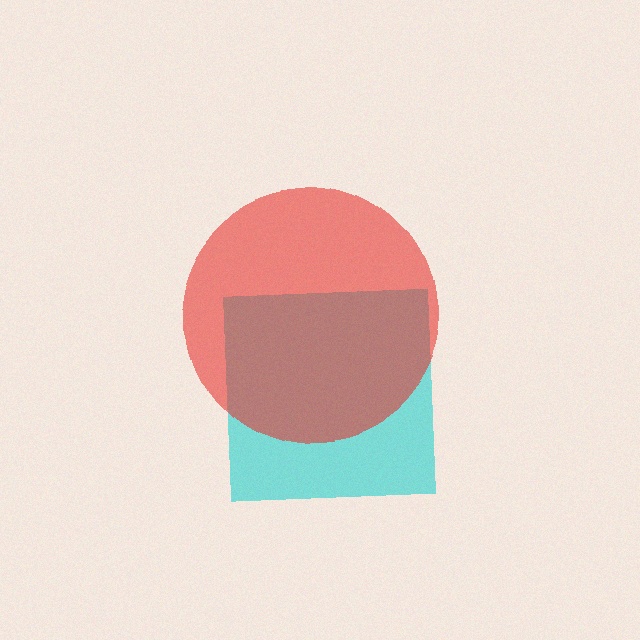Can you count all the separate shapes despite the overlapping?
Yes, there are 2 separate shapes.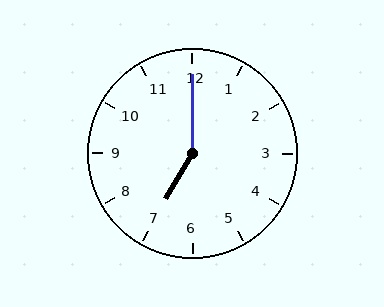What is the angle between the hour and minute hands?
Approximately 150 degrees.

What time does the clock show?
7:00.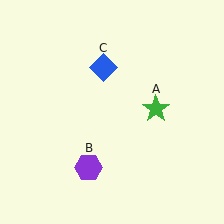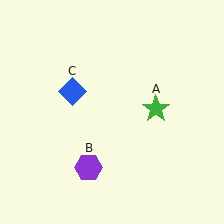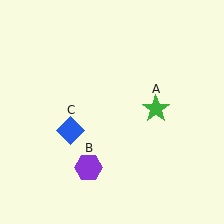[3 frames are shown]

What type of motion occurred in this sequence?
The blue diamond (object C) rotated counterclockwise around the center of the scene.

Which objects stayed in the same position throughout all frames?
Green star (object A) and purple hexagon (object B) remained stationary.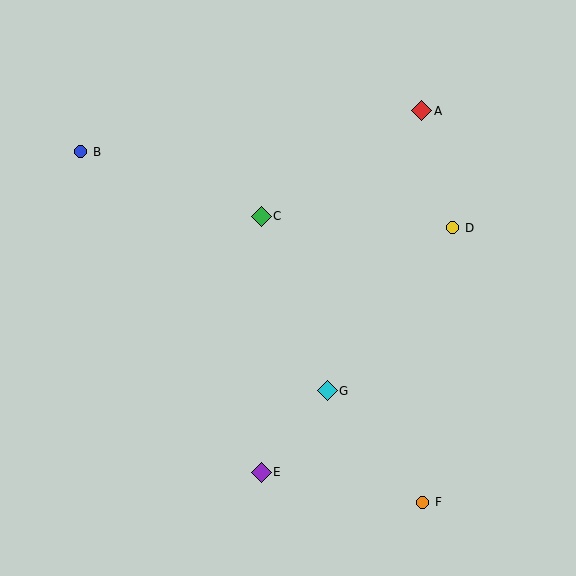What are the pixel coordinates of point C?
Point C is at (261, 216).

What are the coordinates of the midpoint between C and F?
The midpoint between C and F is at (342, 359).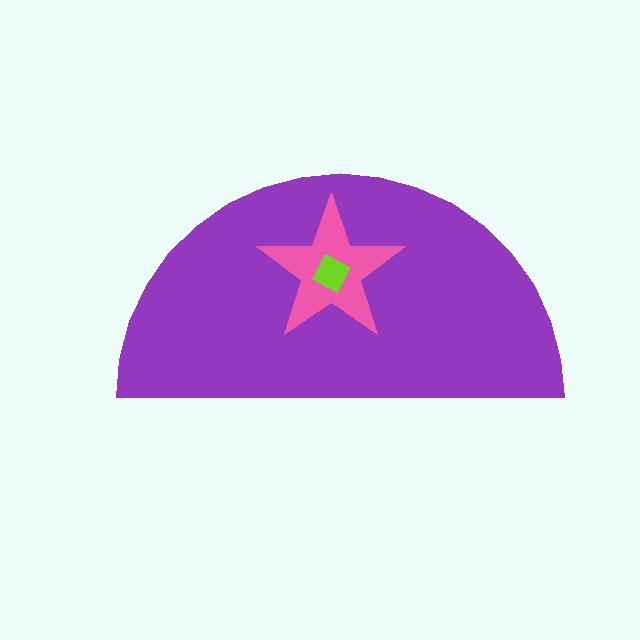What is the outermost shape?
The purple semicircle.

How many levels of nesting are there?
3.